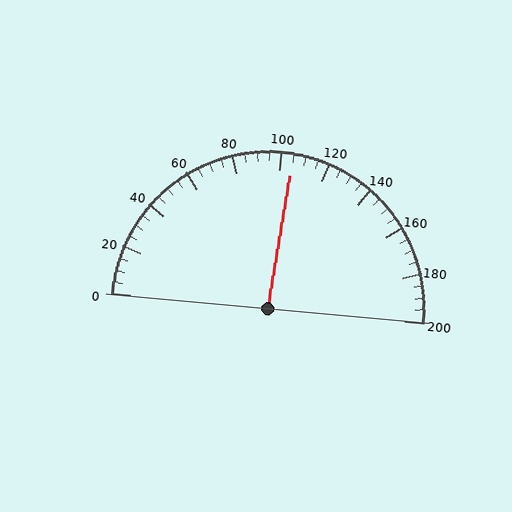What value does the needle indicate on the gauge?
The needle indicates approximately 105.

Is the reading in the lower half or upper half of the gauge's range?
The reading is in the upper half of the range (0 to 200).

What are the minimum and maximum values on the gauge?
The gauge ranges from 0 to 200.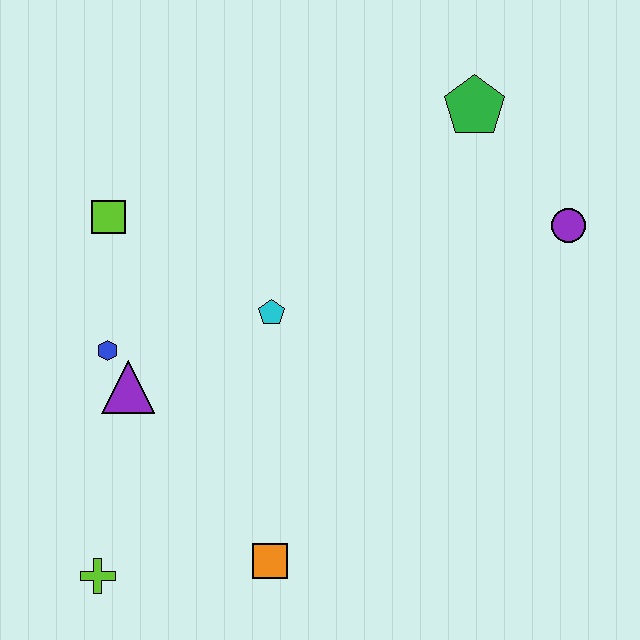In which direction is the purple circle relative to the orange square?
The purple circle is above the orange square.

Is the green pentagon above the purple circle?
Yes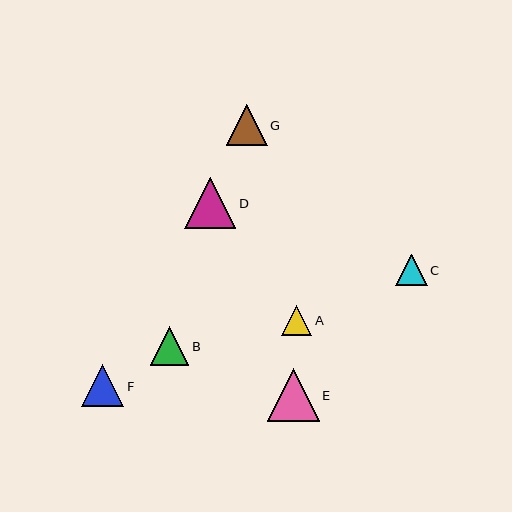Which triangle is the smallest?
Triangle A is the smallest with a size of approximately 30 pixels.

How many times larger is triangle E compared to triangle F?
Triangle E is approximately 1.2 times the size of triangle F.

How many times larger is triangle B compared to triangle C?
Triangle B is approximately 1.2 times the size of triangle C.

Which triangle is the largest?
Triangle E is the largest with a size of approximately 52 pixels.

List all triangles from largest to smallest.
From largest to smallest: E, D, F, G, B, C, A.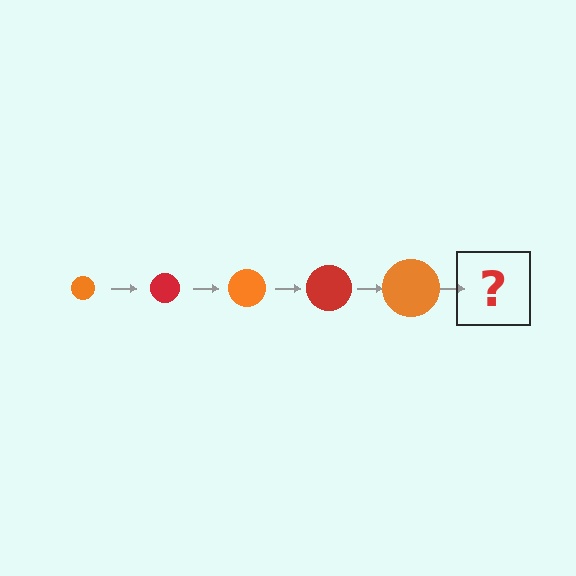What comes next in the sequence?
The next element should be a red circle, larger than the previous one.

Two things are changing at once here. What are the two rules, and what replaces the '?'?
The two rules are that the circle grows larger each step and the color cycles through orange and red. The '?' should be a red circle, larger than the previous one.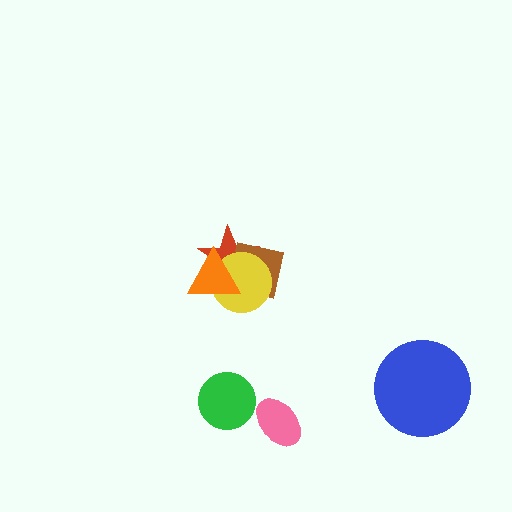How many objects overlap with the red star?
3 objects overlap with the red star.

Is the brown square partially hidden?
Yes, it is partially covered by another shape.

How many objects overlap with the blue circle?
0 objects overlap with the blue circle.